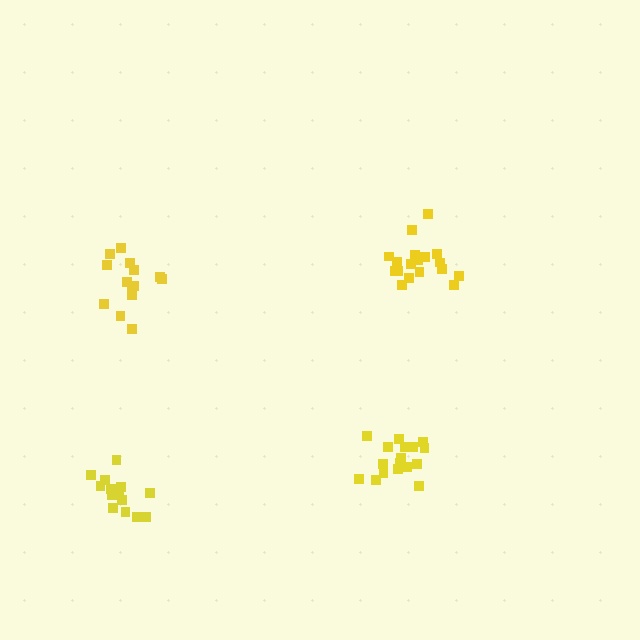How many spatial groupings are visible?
There are 4 spatial groupings.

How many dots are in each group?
Group 1: 15 dots, Group 2: 17 dots, Group 3: 14 dots, Group 4: 18 dots (64 total).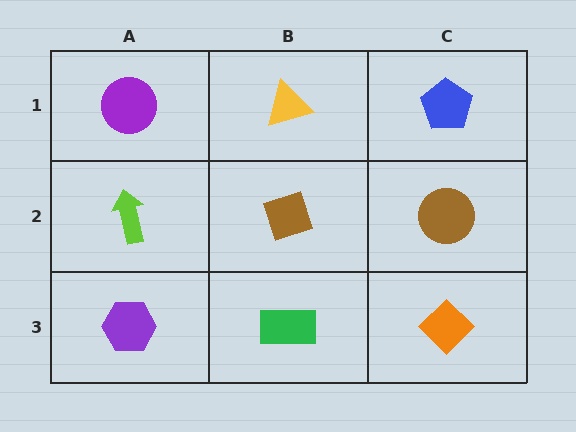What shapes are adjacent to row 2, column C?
A blue pentagon (row 1, column C), an orange diamond (row 3, column C), a brown diamond (row 2, column B).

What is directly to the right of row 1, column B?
A blue pentagon.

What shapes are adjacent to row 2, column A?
A purple circle (row 1, column A), a purple hexagon (row 3, column A), a brown diamond (row 2, column B).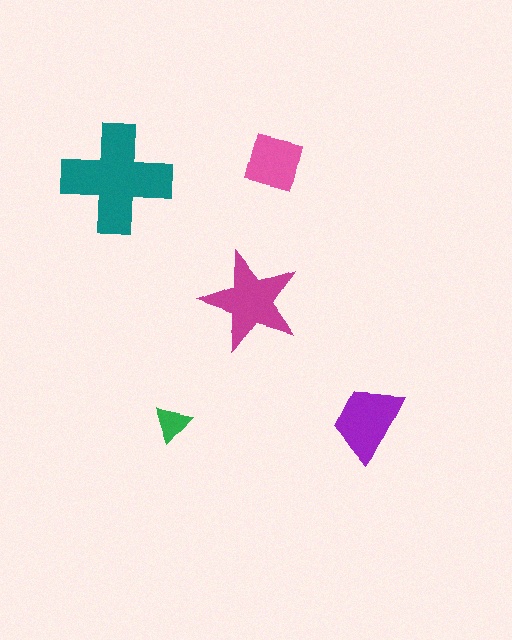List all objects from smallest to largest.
The green triangle, the pink square, the purple trapezoid, the magenta star, the teal cross.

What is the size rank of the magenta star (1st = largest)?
2nd.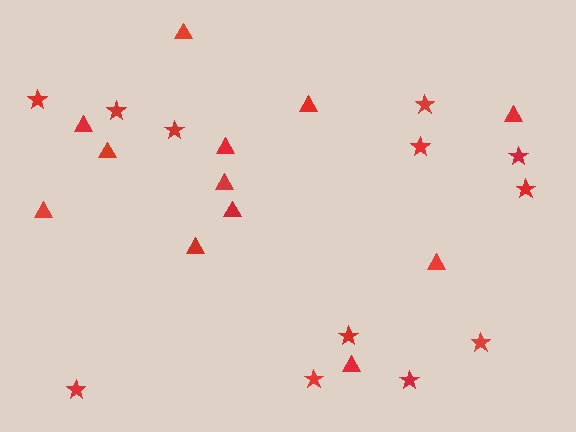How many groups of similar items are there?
There are 2 groups: one group of stars (12) and one group of triangles (12).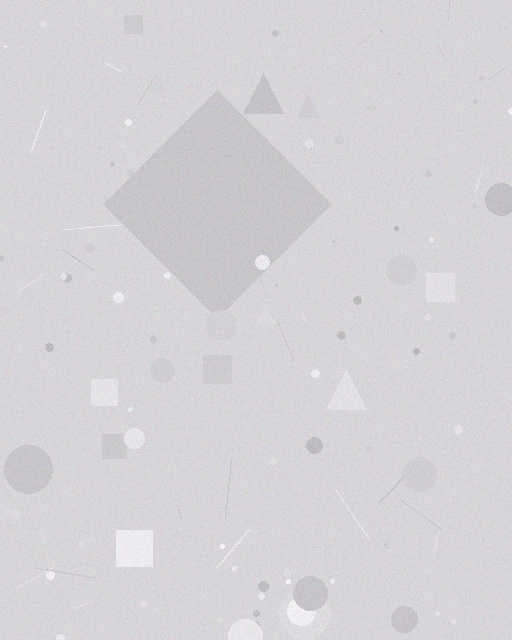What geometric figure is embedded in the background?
A diamond is embedded in the background.